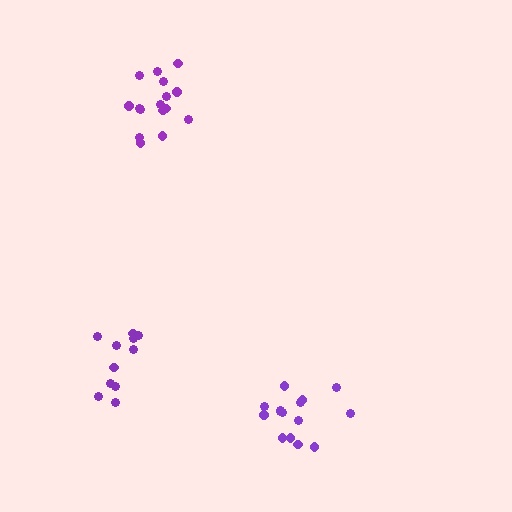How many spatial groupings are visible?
There are 3 spatial groupings.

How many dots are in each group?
Group 1: 11 dots, Group 2: 16 dots, Group 3: 15 dots (42 total).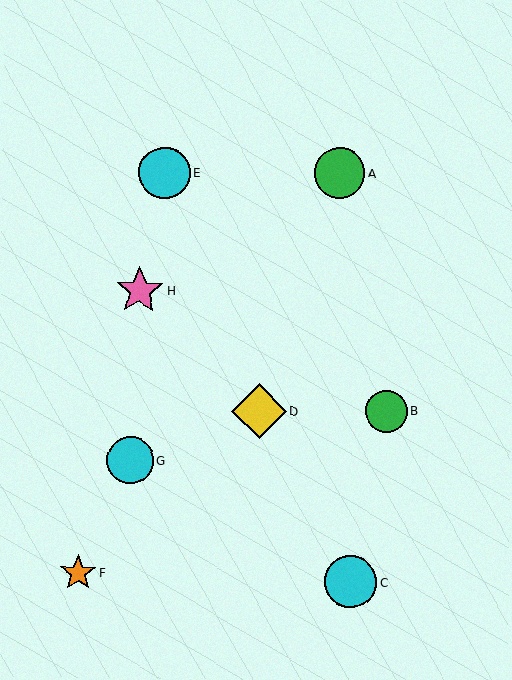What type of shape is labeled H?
Shape H is a pink star.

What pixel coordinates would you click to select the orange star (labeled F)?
Click at (78, 573) to select the orange star F.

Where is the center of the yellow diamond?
The center of the yellow diamond is at (259, 411).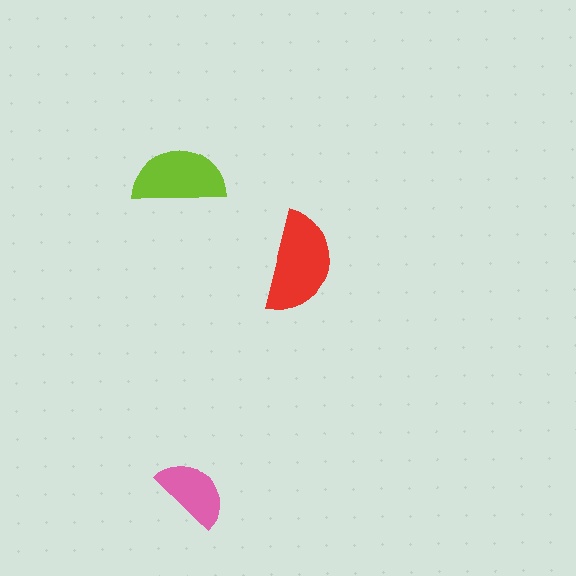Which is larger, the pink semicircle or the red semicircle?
The red one.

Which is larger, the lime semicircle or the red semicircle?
The red one.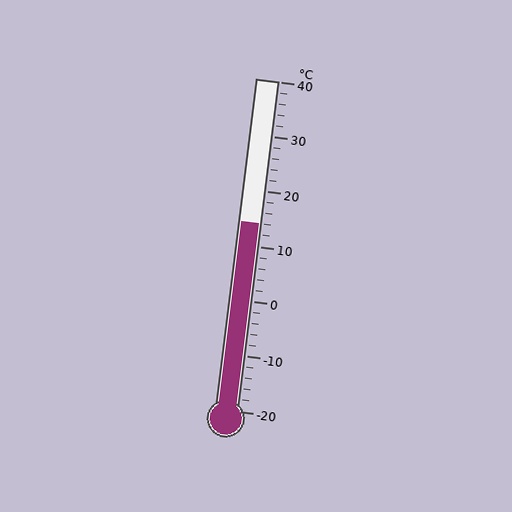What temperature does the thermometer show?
The thermometer shows approximately 14°C.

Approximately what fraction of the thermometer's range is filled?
The thermometer is filled to approximately 55% of its range.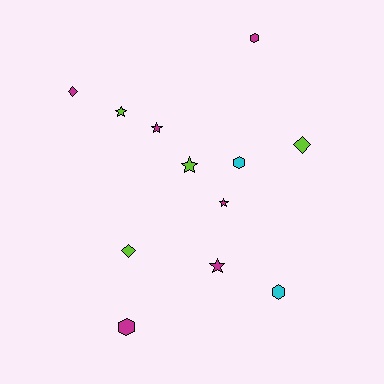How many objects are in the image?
There are 12 objects.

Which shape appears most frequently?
Star, with 5 objects.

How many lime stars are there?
There are 2 lime stars.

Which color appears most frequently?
Magenta, with 6 objects.